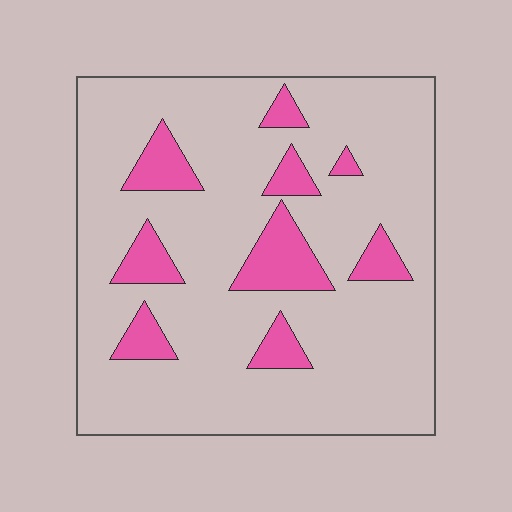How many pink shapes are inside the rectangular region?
9.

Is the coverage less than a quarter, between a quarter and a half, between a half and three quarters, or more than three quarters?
Less than a quarter.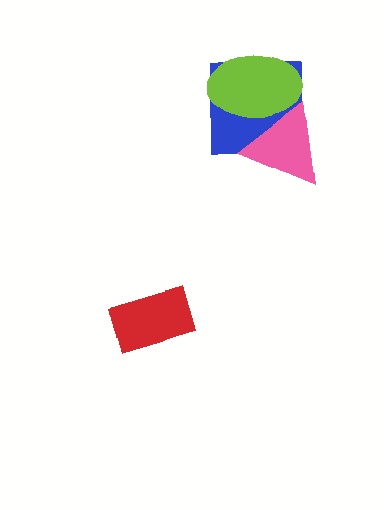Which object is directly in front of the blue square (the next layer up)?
The lime ellipse is directly in front of the blue square.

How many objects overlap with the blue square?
2 objects overlap with the blue square.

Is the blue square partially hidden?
Yes, it is partially covered by another shape.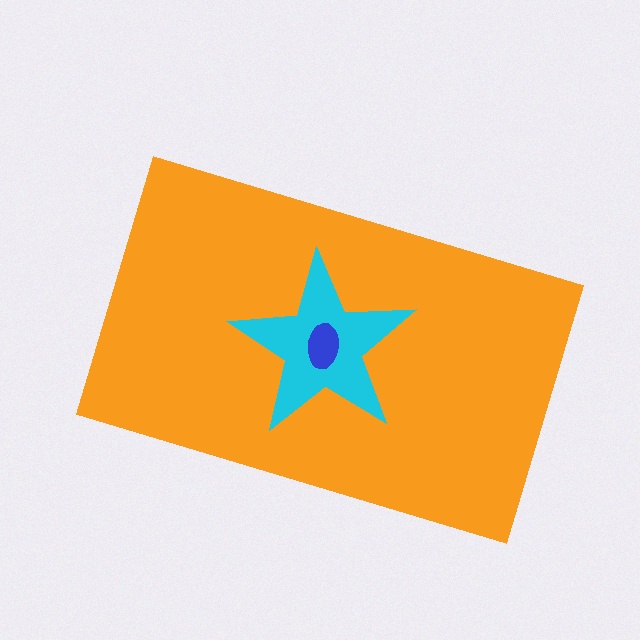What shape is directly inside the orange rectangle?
The cyan star.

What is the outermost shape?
The orange rectangle.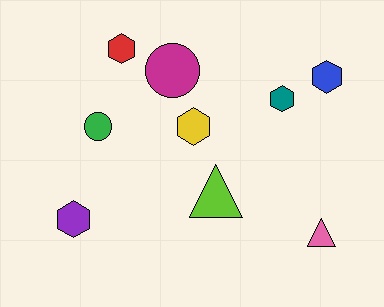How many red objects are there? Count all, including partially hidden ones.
There is 1 red object.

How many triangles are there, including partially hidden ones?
There are 2 triangles.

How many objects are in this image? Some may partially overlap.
There are 9 objects.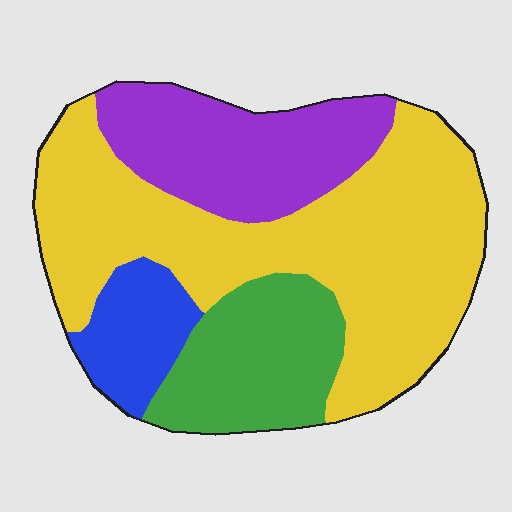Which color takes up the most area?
Yellow, at roughly 50%.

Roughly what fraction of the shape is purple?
Purple covers around 20% of the shape.